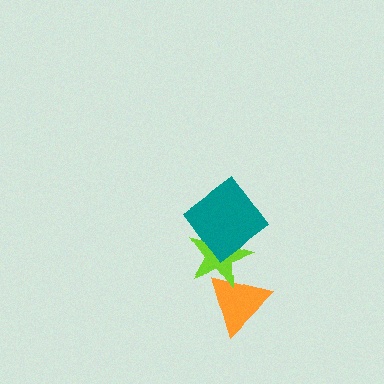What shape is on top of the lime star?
The teal diamond is on top of the lime star.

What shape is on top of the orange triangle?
The lime star is on top of the orange triangle.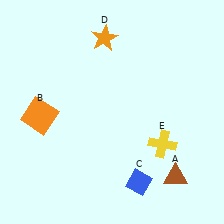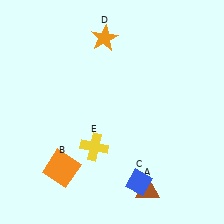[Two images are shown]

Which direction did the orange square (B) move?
The orange square (B) moved down.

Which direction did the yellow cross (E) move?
The yellow cross (E) moved left.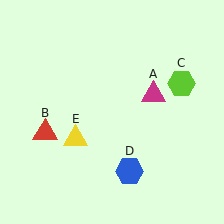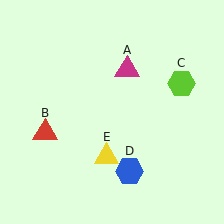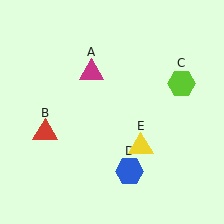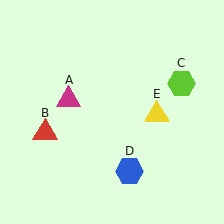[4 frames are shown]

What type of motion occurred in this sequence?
The magenta triangle (object A), yellow triangle (object E) rotated counterclockwise around the center of the scene.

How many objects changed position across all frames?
2 objects changed position: magenta triangle (object A), yellow triangle (object E).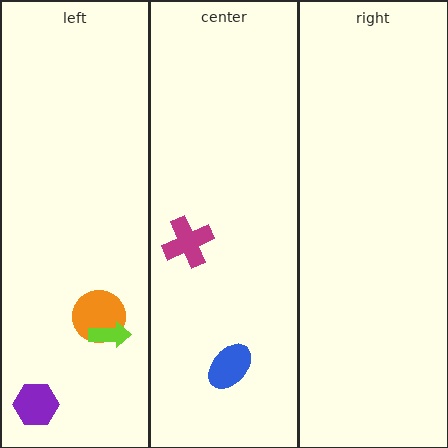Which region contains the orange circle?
The left region.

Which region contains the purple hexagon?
The left region.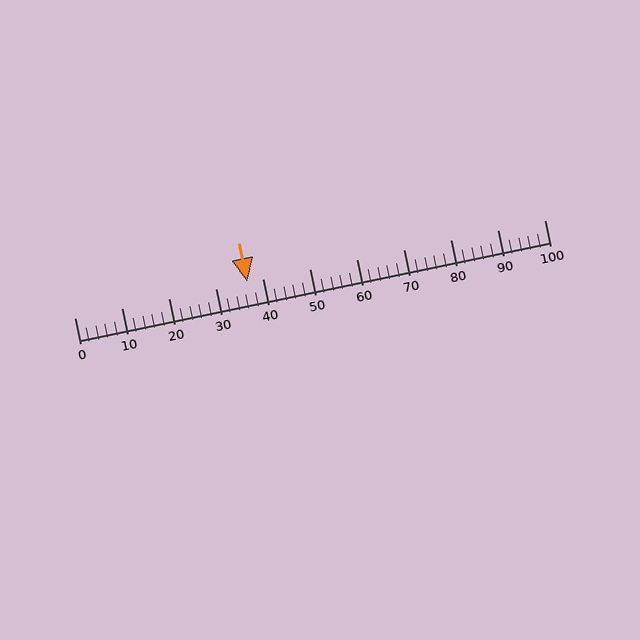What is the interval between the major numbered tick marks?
The major tick marks are spaced 10 units apart.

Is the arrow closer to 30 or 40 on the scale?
The arrow is closer to 40.